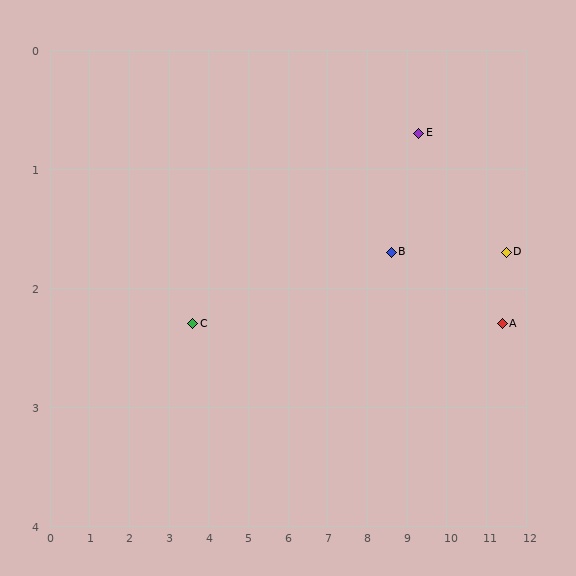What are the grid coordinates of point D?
Point D is at approximately (11.5, 1.7).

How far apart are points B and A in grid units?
Points B and A are about 2.9 grid units apart.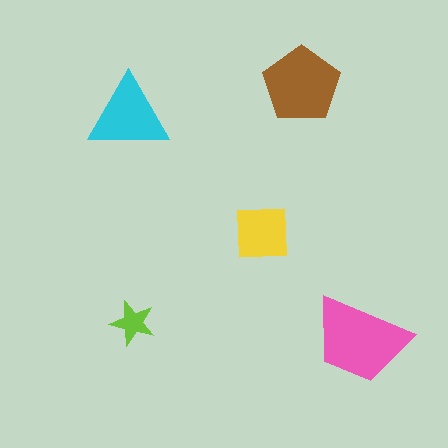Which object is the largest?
The pink trapezoid.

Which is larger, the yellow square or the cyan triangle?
The cyan triangle.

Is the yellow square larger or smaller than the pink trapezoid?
Smaller.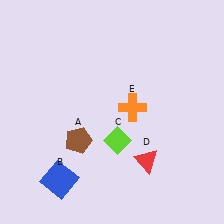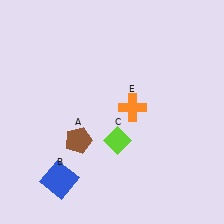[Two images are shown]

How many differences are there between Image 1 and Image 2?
There is 1 difference between the two images.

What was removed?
The red triangle (D) was removed in Image 2.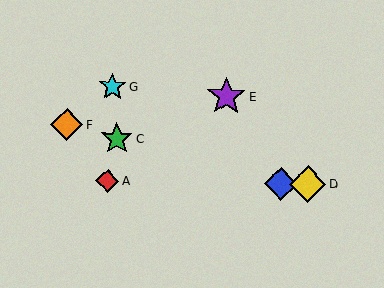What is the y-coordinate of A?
Object A is at y≈181.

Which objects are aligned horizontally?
Objects A, B, D are aligned horizontally.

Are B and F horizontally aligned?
No, B is at y≈184 and F is at y≈125.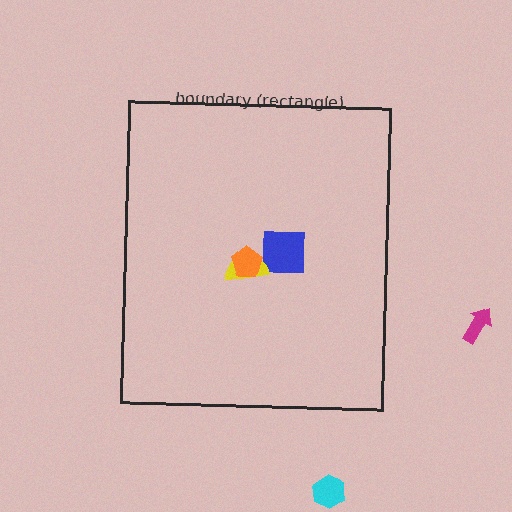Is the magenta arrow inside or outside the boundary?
Outside.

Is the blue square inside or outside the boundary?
Inside.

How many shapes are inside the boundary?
3 inside, 2 outside.